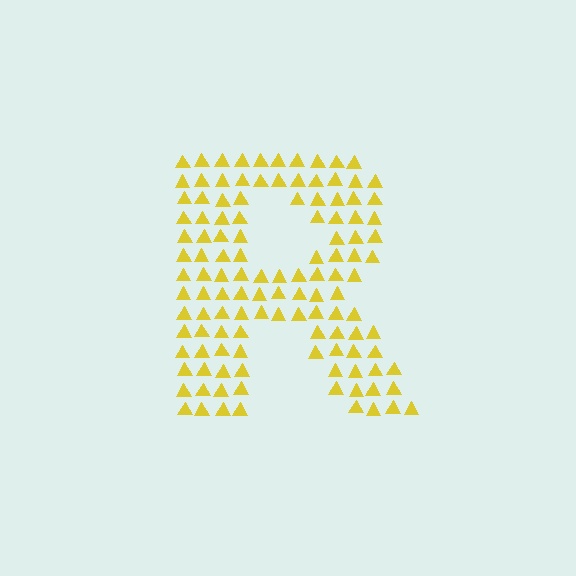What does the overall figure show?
The overall figure shows the letter R.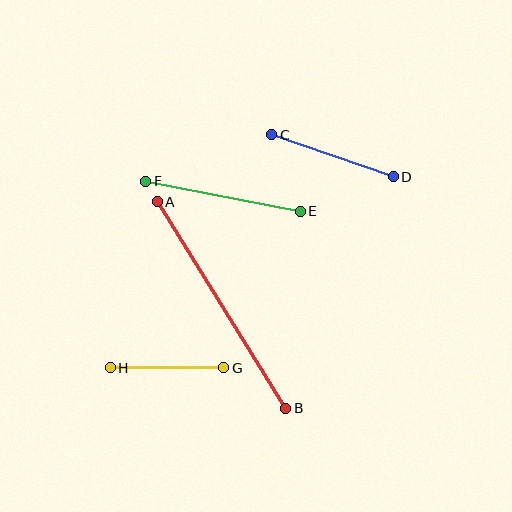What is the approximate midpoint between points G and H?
The midpoint is at approximately (167, 368) pixels.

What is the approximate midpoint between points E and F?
The midpoint is at approximately (223, 196) pixels.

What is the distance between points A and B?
The distance is approximately 243 pixels.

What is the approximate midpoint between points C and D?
The midpoint is at approximately (332, 156) pixels.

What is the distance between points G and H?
The distance is approximately 114 pixels.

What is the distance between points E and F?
The distance is approximately 158 pixels.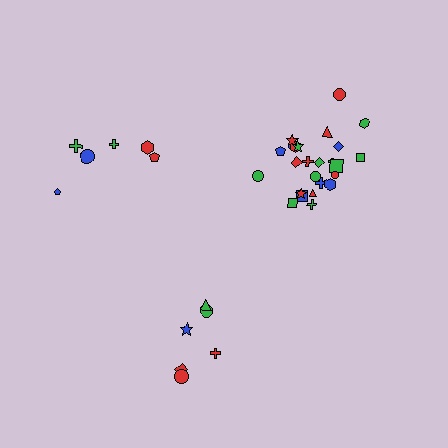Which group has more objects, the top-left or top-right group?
The top-right group.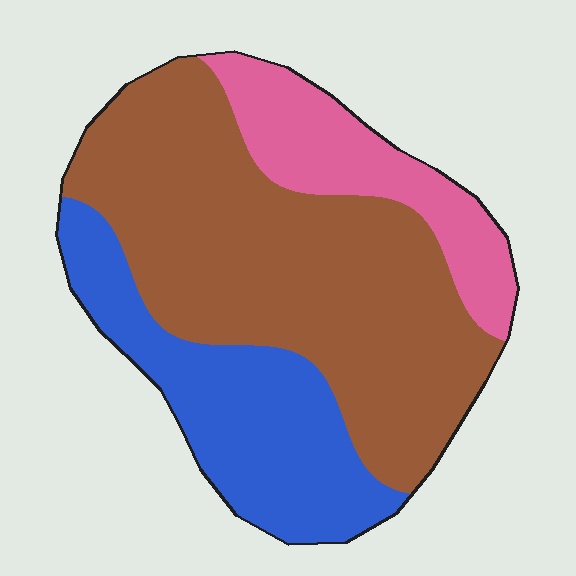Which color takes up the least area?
Pink, at roughly 20%.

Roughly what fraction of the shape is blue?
Blue takes up between a quarter and a half of the shape.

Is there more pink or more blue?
Blue.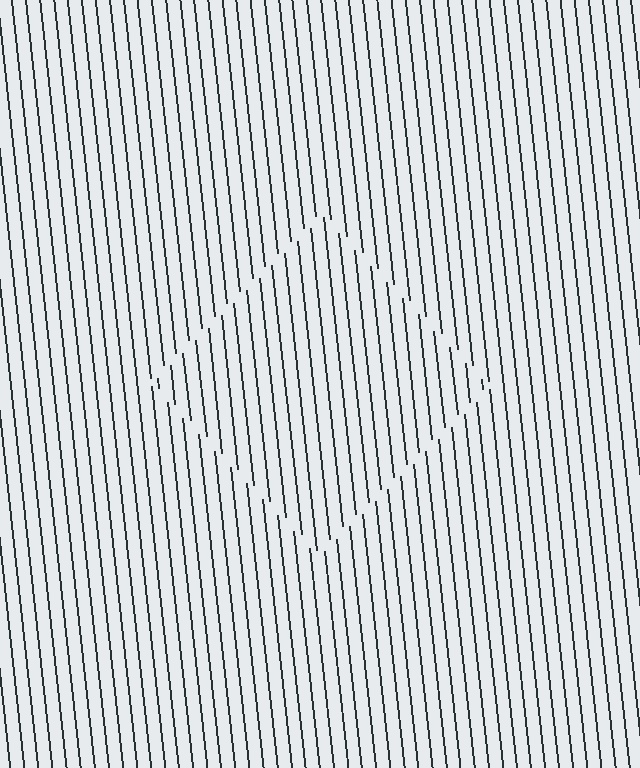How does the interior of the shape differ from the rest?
The interior of the shape contains the same grating, shifted by half a period — the contour is defined by the phase discontinuity where line-ends from the inner and outer gratings abut.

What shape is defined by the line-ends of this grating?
An illusory square. The interior of the shape contains the same grating, shifted by half a period — the contour is defined by the phase discontinuity where line-ends from the inner and outer gratings abut.